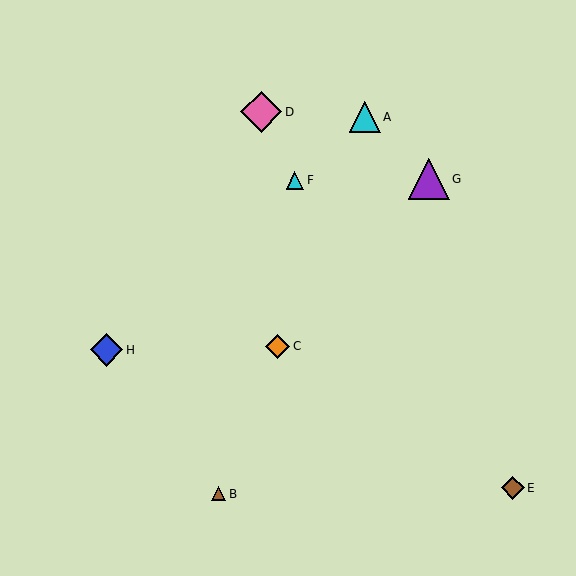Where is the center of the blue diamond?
The center of the blue diamond is at (107, 350).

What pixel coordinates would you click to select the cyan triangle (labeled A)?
Click at (365, 117) to select the cyan triangle A.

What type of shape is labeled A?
Shape A is a cyan triangle.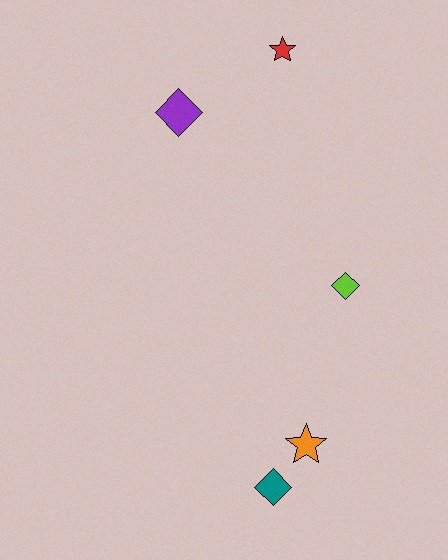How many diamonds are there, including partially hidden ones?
There are 3 diamonds.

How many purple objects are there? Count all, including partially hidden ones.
There is 1 purple object.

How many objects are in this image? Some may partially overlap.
There are 5 objects.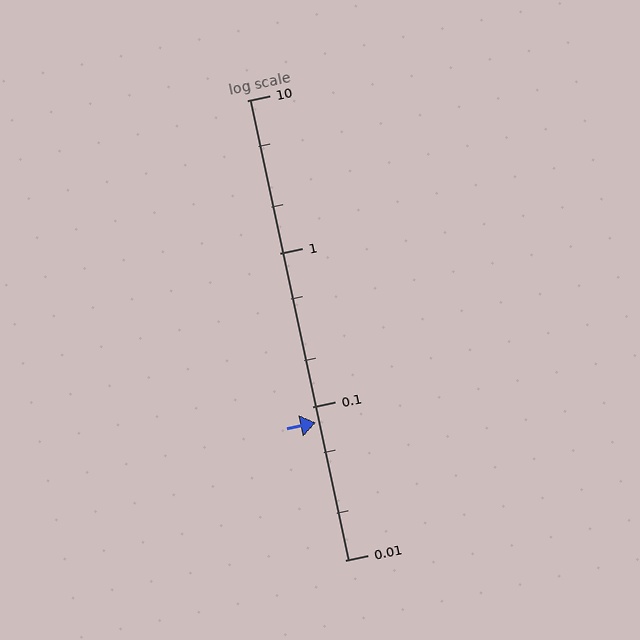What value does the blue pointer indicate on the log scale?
The pointer indicates approximately 0.079.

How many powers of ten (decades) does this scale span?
The scale spans 3 decades, from 0.01 to 10.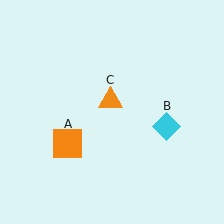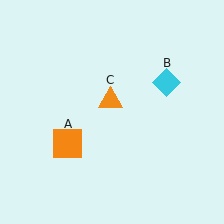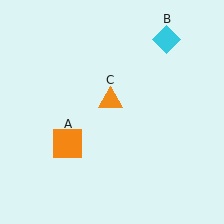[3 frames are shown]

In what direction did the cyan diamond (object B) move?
The cyan diamond (object B) moved up.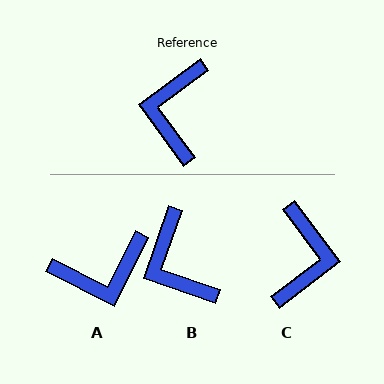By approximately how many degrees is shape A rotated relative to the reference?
Approximately 117 degrees counter-clockwise.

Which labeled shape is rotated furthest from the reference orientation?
C, about 179 degrees away.